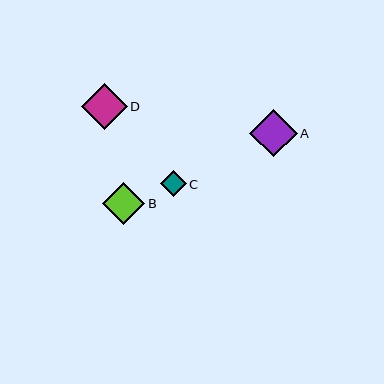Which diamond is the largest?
Diamond A is the largest with a size of approximately 47 pixels.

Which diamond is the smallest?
Diamond C is the smallest with a size of approximately 26 pixels.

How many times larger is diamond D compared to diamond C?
Diamond D is approximately 1.8 times the size of diamond C.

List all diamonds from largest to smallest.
From largest to smallest: A, D, B, C.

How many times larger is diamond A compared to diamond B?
Diamond A is approximately 1.1 times the size of diamond B.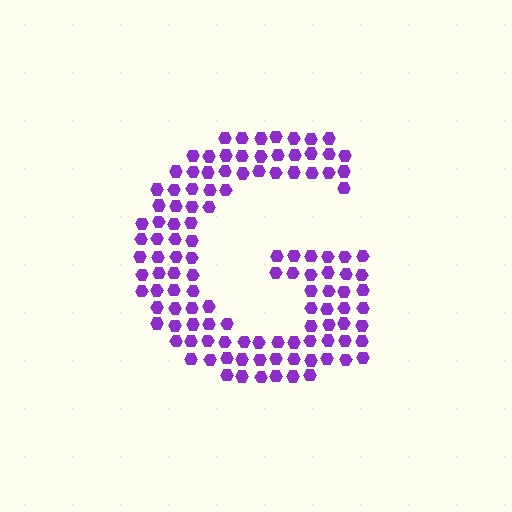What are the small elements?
The small elements are hexagons.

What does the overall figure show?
The overall figure shows the letter G.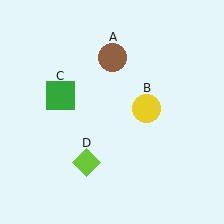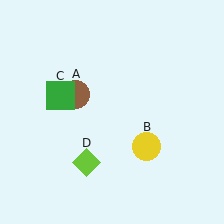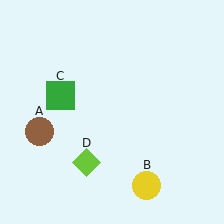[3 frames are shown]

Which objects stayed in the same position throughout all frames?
Green square (object C) and lime diamond (object D) remained stationary.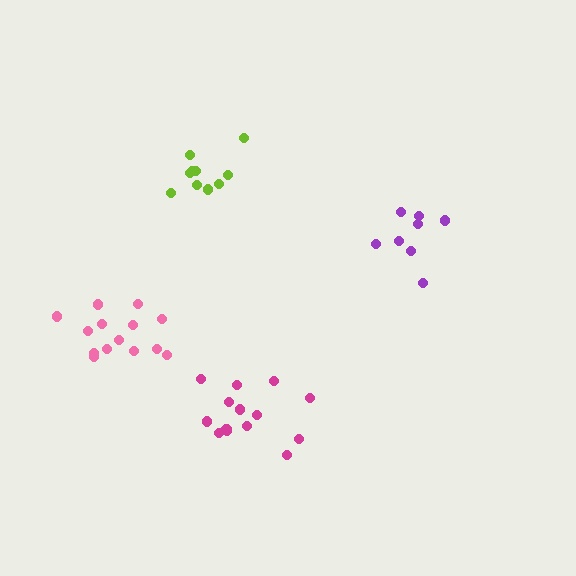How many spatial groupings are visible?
There are 4 spatial groupings.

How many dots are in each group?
Group 1: 14 dots, Group 2: 9 dots, Group 3: 10 dots, Group 4: 14 dots (47 total).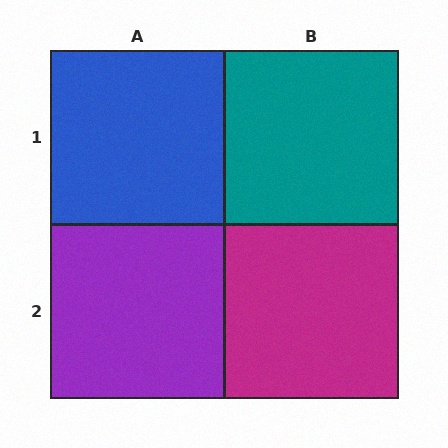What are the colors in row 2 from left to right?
Purple, magenta.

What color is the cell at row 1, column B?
Teal.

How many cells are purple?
1 cell is purple.